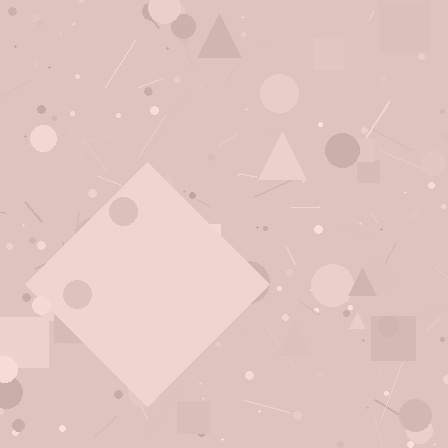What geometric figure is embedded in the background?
A diamond is embedded in the background.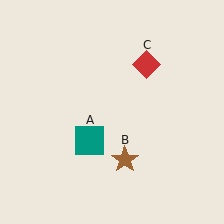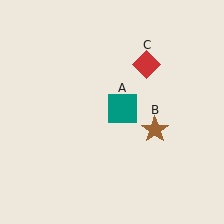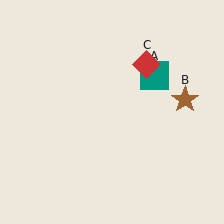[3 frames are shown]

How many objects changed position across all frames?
2 objects changed position: teal square (object A), brown star (object B).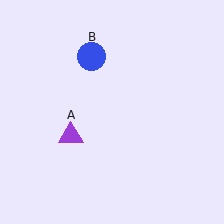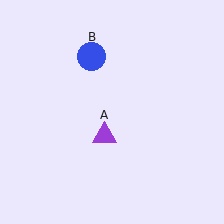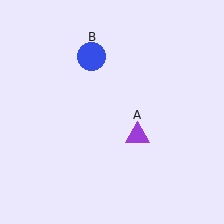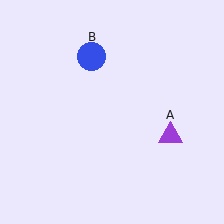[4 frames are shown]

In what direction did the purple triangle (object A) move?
The purple triangle (object A) moved right.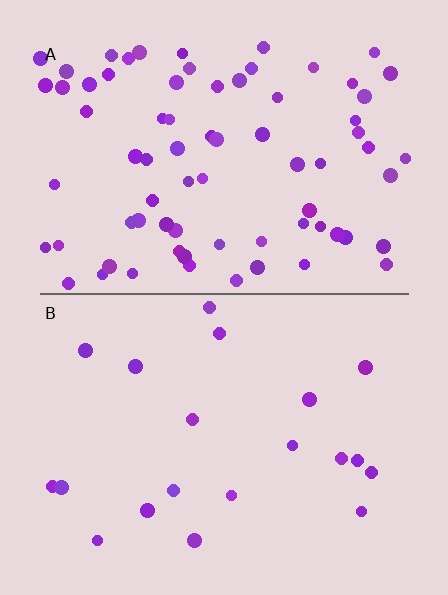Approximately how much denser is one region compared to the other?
Approximately 3.7× — region A over region B.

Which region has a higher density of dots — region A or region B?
A (the top).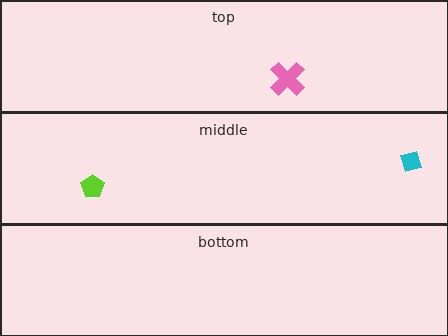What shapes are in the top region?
The pink cross.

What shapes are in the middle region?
The lime pentagon, the cyan square.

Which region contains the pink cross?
The top region.